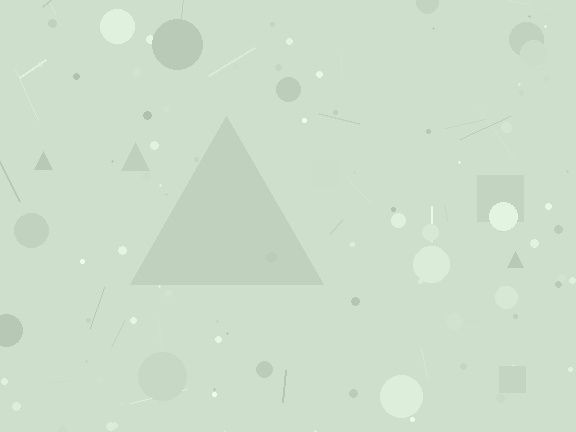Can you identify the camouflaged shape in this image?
The camouflaged shape is a triangle.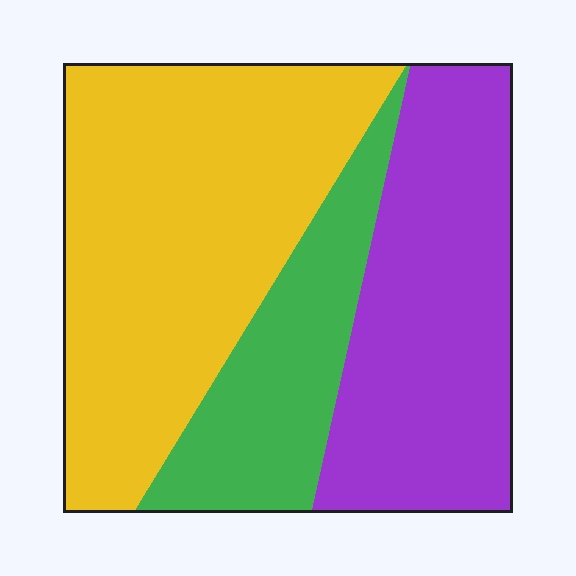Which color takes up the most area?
Yellow, at roughly 45%.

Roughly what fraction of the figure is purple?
Purple covers roughly 35% of the figure.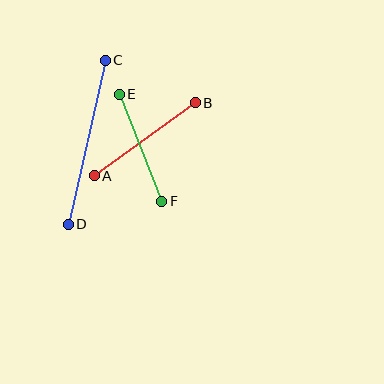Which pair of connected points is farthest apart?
Points C and D are farthest apart.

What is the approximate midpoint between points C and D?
The midpoint is at approximately (87, 142) pixels.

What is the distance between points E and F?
The distance is approximately 115 pixels.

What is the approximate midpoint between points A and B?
The midpoint is at approximately (145, 139) pixels.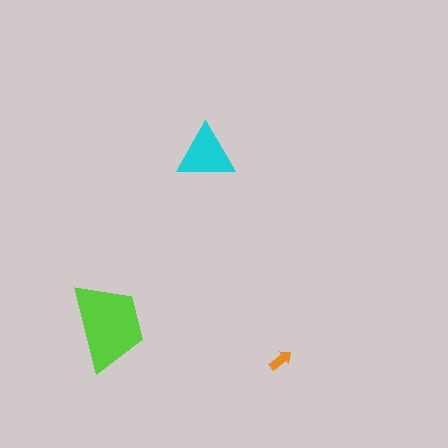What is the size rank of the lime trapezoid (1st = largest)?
1st.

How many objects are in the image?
There are 3 objects in the image.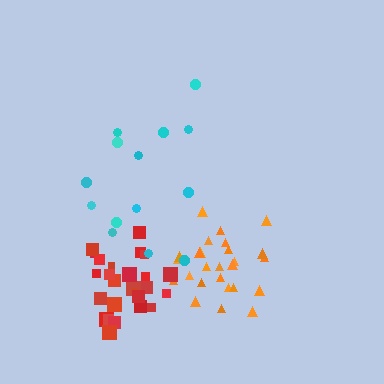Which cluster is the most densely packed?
Orange.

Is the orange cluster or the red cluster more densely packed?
Orange.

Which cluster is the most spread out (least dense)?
Cyan.